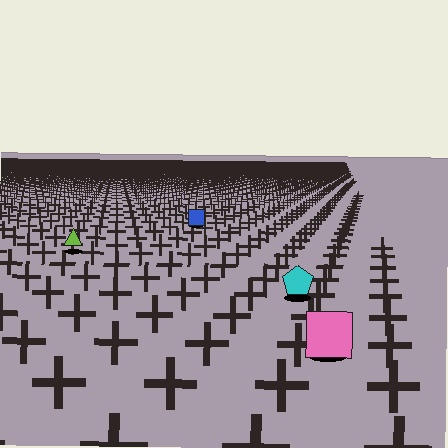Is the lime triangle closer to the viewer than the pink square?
No. The pink square is closer — you can tell from the texture gradient: the ground texture is coarser near it.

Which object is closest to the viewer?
The pink square is closest. The texture marks near it are larger and more spread out.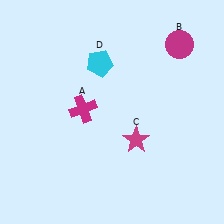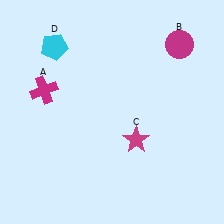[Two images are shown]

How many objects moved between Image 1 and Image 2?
2 objects moved between the two images.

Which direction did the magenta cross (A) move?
The magenta cross (A) moved left.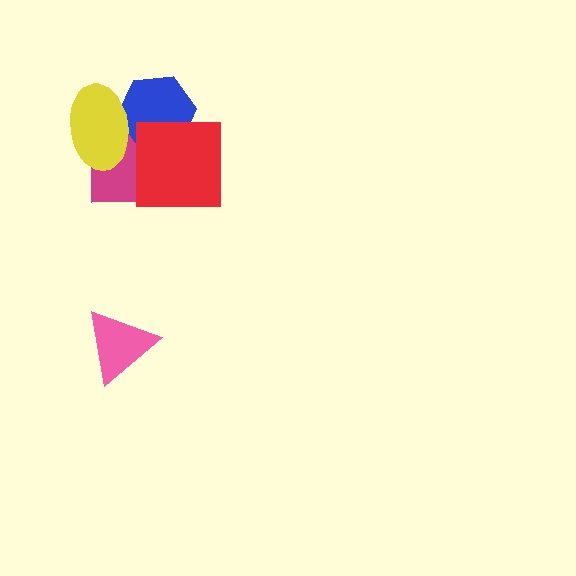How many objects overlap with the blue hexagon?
3 objects overlap with the blue hexagon.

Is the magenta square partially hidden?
Yes, it is partially covered by another shape.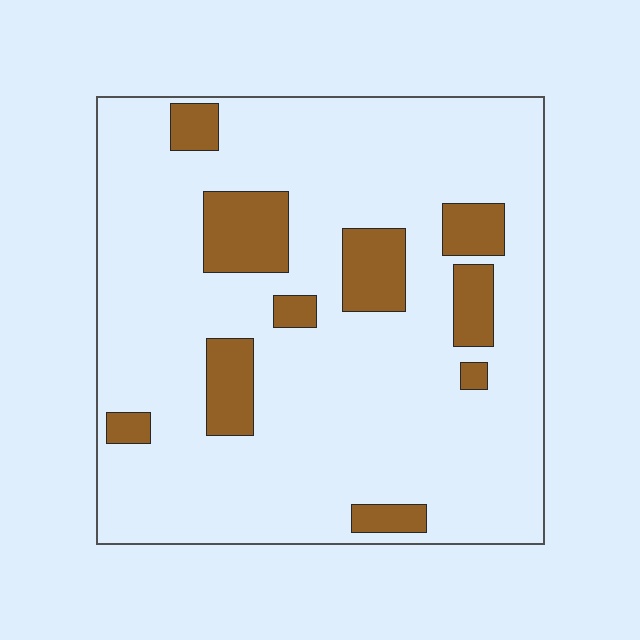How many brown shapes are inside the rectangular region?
10.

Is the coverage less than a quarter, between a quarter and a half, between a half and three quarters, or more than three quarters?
Less than a quarter.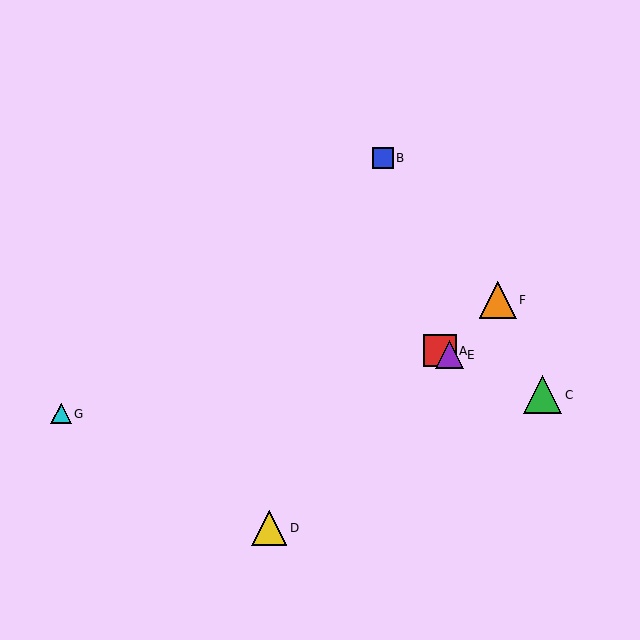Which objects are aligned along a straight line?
Objects A, C, E are aligned along a straight line.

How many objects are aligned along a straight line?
3 objects (A, C, E) are aligned along a straight line.